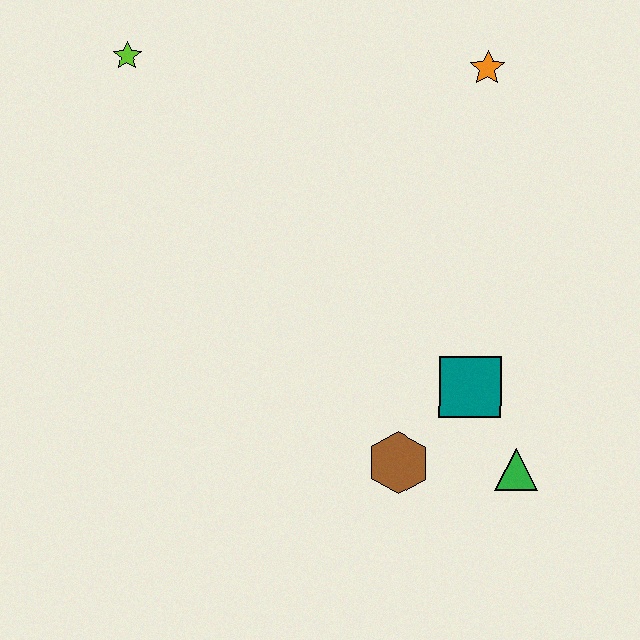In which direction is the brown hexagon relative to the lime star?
The brown hexagon is below the lime star.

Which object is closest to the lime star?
The orange star is closest to the lime star.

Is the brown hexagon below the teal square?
Yes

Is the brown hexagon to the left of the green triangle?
Yes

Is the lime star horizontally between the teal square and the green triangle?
No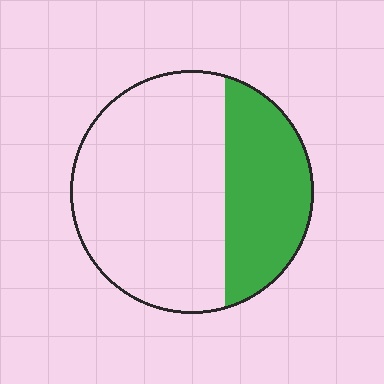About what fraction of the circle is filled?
About one third (1/3).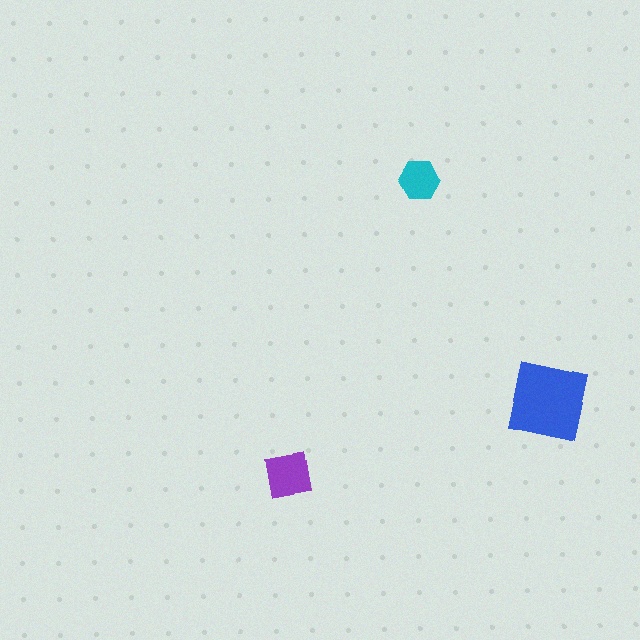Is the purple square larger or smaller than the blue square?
Smaller.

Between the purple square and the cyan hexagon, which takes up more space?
The purple square.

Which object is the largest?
The blue square.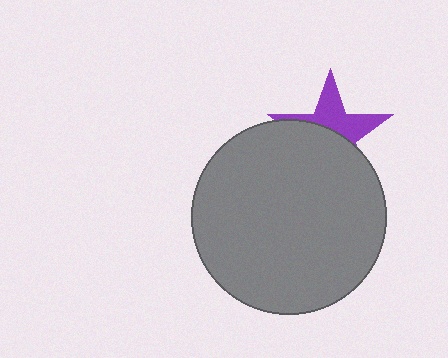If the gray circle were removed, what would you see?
You would see the complete purple star.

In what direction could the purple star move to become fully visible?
The purple star could move up. That would shift it out from behind the gray circle entirely.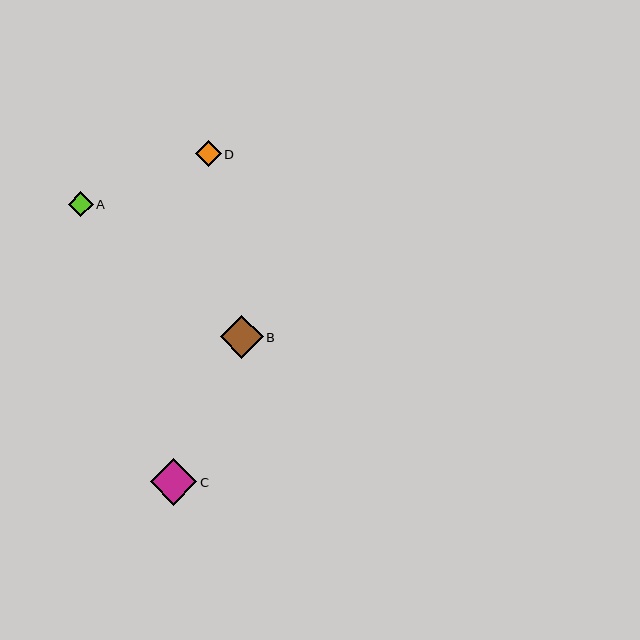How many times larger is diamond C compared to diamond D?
Diamond C is approximately 1.8 times the size of diamond D.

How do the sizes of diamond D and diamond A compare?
Diamond D and diamond A are approximately the same size.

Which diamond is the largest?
Diamond C is the largest with a size of approximately 47 pixels.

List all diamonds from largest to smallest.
From largest to smallest: C, B, D, A.